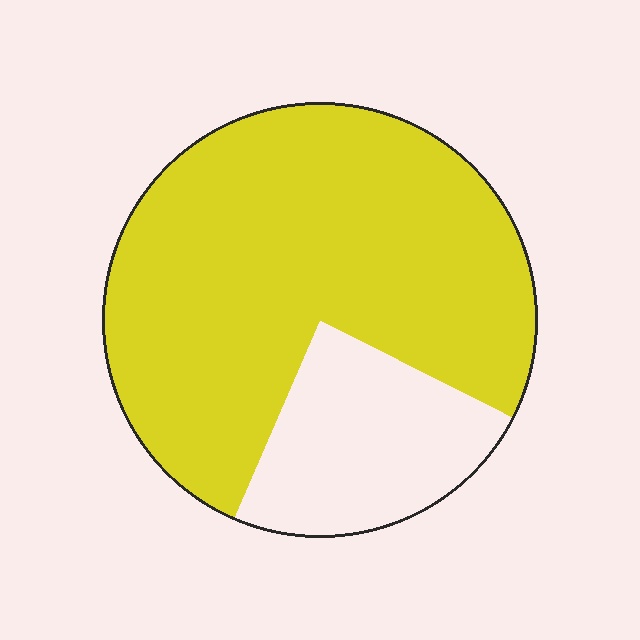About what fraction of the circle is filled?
About three quarters (3/4).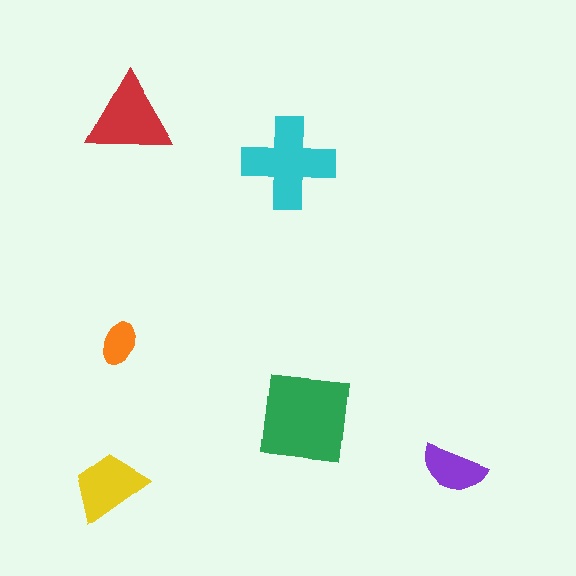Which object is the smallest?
The orange ellipse.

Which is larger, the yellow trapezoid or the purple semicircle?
The yellow trapezoid.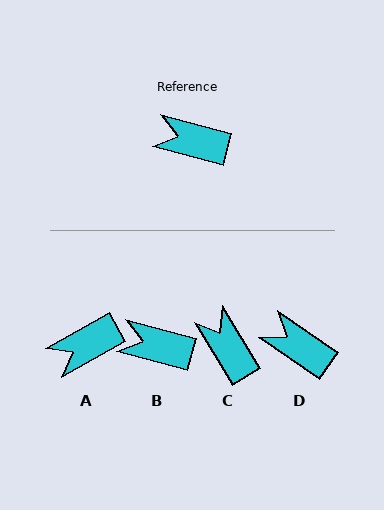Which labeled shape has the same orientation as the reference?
B.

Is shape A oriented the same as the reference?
No, it is off by about 44 degrees.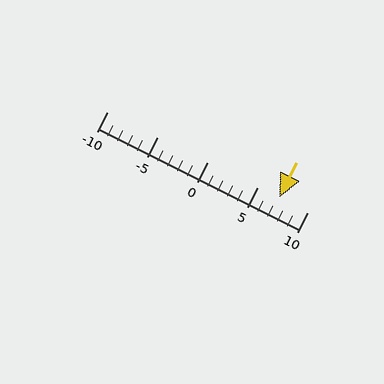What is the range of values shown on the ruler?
The ruler shows values from -10 to 10.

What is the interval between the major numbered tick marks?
The major tick marks are spaced 5 units apart.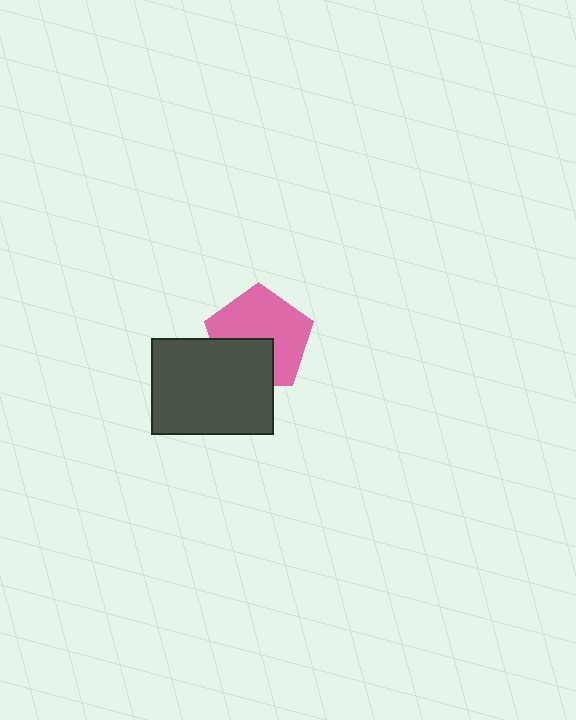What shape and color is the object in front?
The object in front is a dark gray rectangle.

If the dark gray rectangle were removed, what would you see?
You would see the complete pink pentagon.